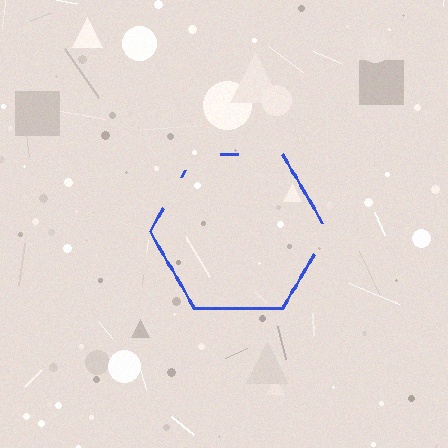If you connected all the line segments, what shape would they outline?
They would outline a hexagon.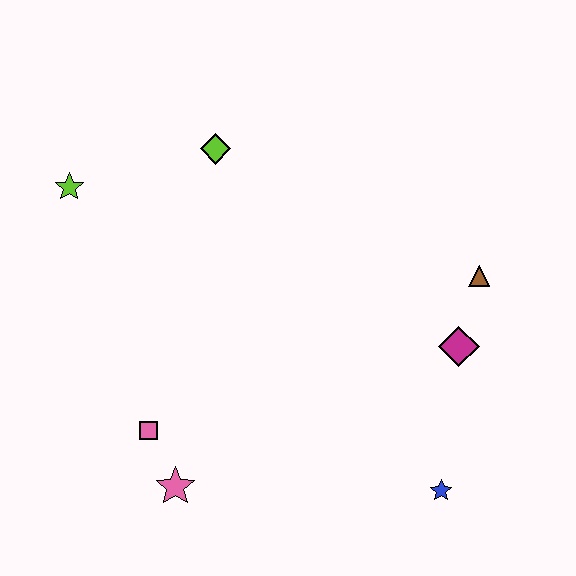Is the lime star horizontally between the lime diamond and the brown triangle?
No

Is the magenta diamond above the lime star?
No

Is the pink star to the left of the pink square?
No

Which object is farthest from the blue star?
The lime star is farthest from the blue star.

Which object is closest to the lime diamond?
The lime star is closest to the lime diamond.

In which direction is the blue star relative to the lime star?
The blue star is to the right of the lime star.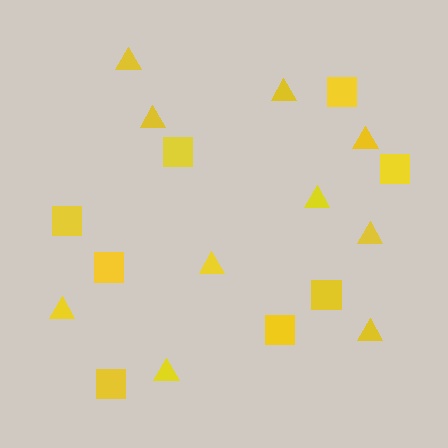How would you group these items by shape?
There are 2 groups: one group of squares (8) and one group of triangles (10).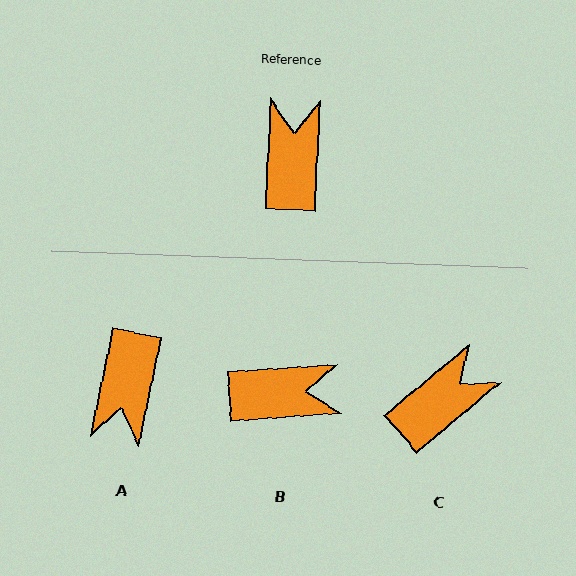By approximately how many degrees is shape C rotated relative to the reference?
Approximately 47 degrees clockwise.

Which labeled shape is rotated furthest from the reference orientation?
A, about 171 degrees away.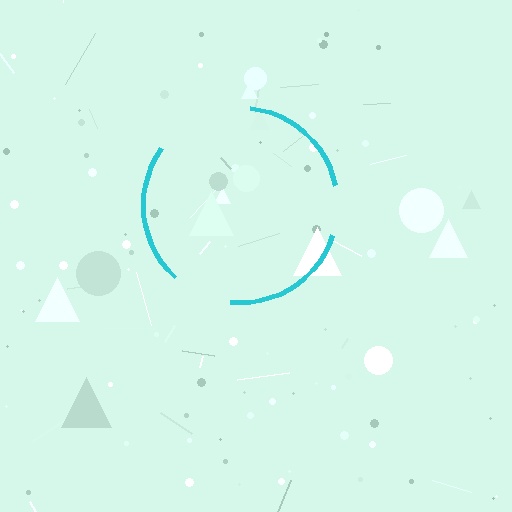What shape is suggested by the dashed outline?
The dashed outline suggests a circle.